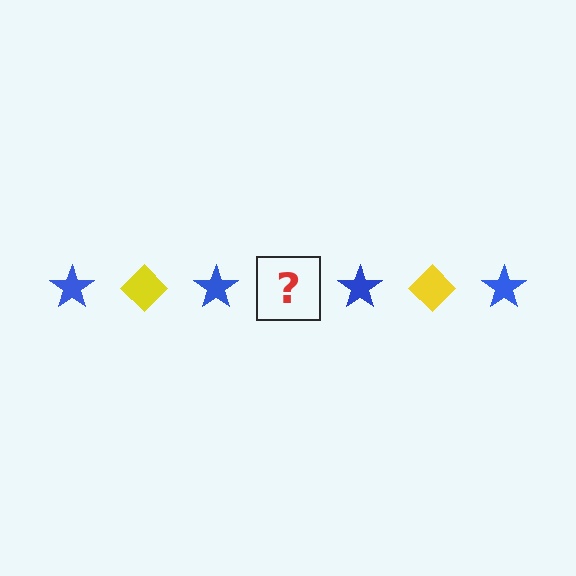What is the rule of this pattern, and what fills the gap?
The rule is that the pattern alternates between blue star and yellow diamond. The gap should be filled with a yellow diamond.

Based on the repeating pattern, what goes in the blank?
The blank should be a yellow diamond.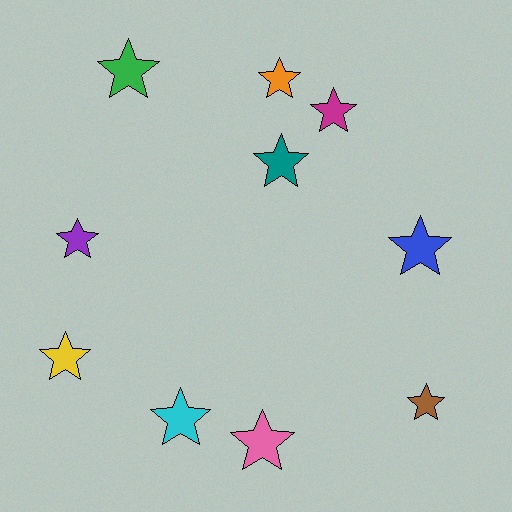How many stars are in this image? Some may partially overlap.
There are 10 stars.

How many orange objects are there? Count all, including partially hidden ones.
There is 1 orange object.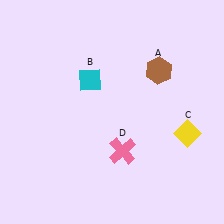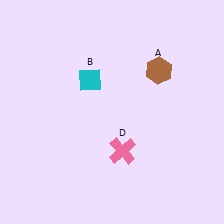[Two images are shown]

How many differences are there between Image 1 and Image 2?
There is 1 difference between the two images.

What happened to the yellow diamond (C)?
The yellow diamond (C) was removed in Image 2. It was in the bottom-right area of Image 1.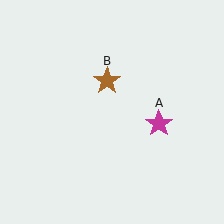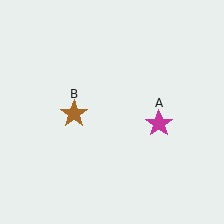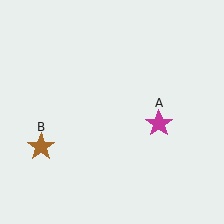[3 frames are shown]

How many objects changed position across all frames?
1 object changed position: brown star (object B).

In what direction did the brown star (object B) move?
The brown star (object B) moved down and to the left.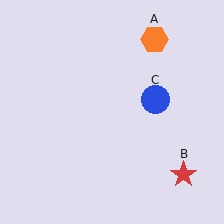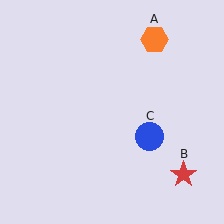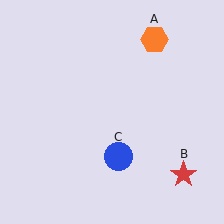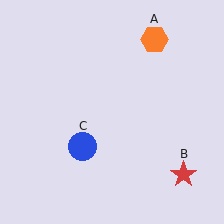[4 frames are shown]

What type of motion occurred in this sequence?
The blue circle (object C) rotated clockwise around the center of the scene.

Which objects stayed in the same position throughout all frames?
Orange hexagon (object A) and red star (object B) remained stationary.